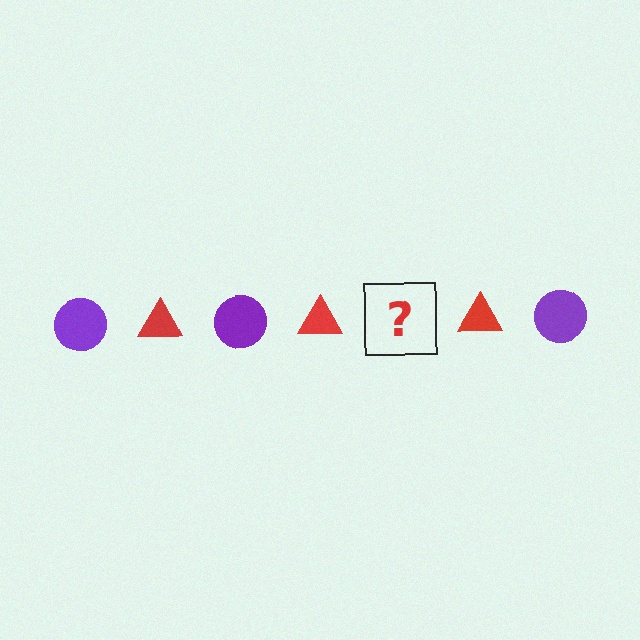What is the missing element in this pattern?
The missing element is a purple circle.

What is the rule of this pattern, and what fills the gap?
The rule is that the pattern alternates between purple circle and red triangle. The gap should be filled with a purple circle.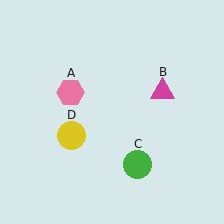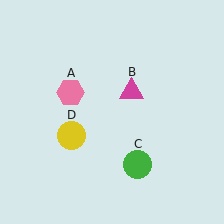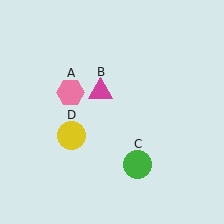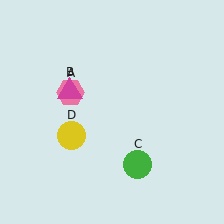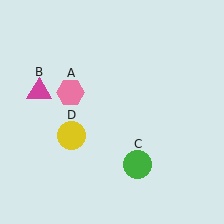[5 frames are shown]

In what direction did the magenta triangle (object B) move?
The magenta triangle (object B) moved left.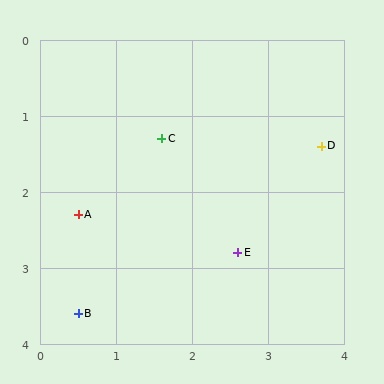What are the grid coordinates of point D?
Point D is at approximately (3.7, 1.4).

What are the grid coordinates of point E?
Point E is at approximately (2.6, 2.8).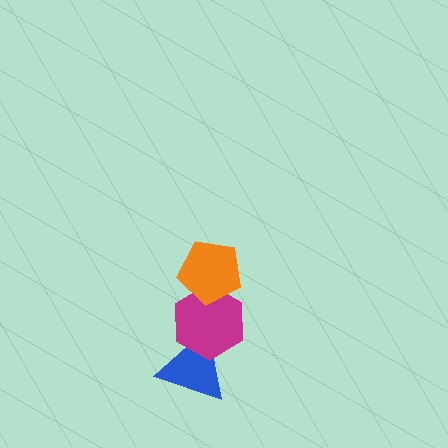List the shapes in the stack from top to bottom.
From top to bottom: the orange pentagon, the magenta hexagon, the blue triangle.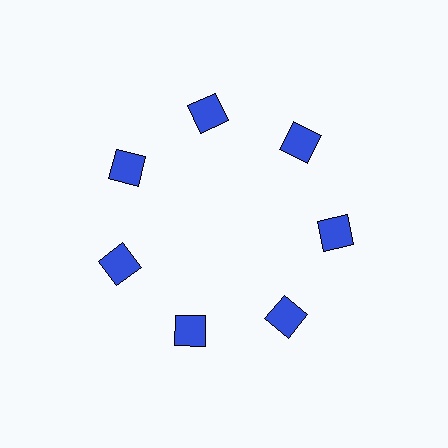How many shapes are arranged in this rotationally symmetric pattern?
There are 7 shapes, arranged in 7 groups of 1.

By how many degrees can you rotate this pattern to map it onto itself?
The pattern maps onto itself every 51 degrees of rotation.